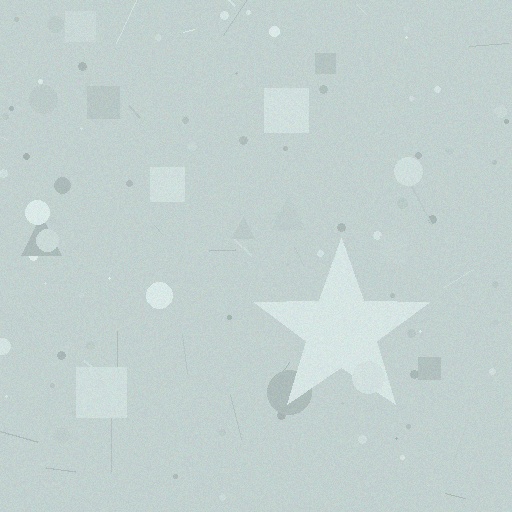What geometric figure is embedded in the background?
A star is embedded in the background.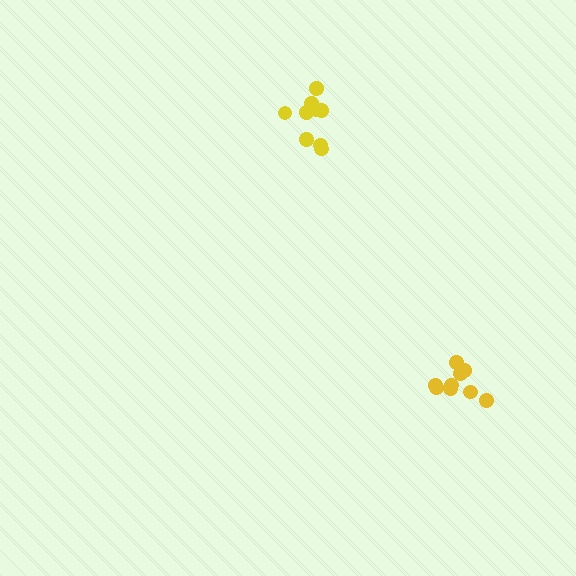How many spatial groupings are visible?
There are 2 spatial groupings.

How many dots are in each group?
Group 1: 9 dots, Group 2: 9 dots (18 total).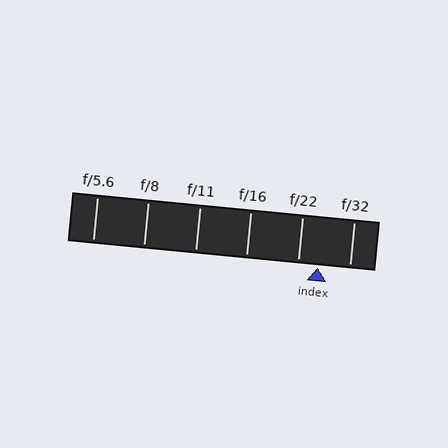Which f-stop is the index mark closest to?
The index mark is closest to f/22.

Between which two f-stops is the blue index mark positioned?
The index mark is between f/22 and f/32.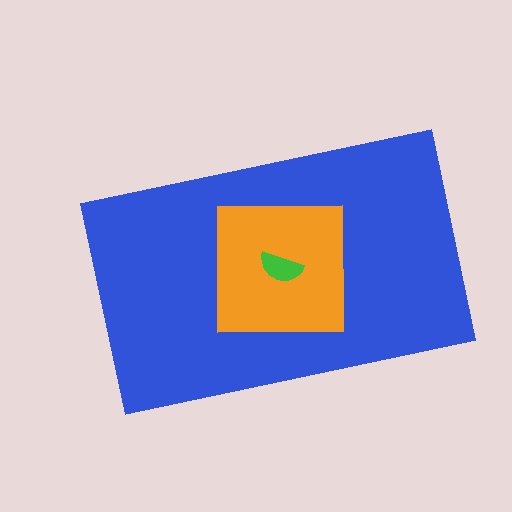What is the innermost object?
The green semicircle.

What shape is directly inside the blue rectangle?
The orange square.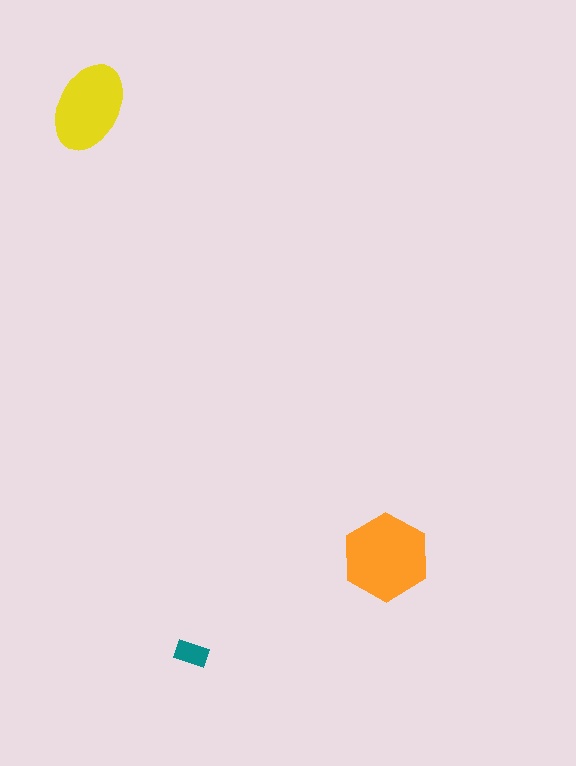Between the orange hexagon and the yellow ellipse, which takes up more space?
The orange hexagon.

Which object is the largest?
The orange hexagon.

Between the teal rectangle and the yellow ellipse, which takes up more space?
The yellow ellipse.